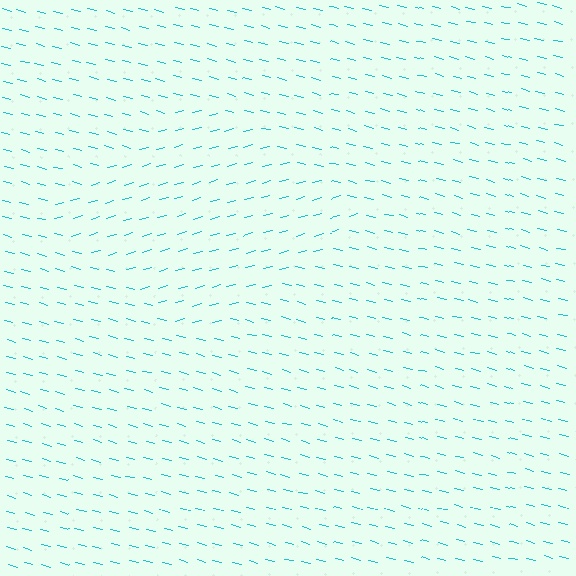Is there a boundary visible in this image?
Yes, there is a texture boundary formed by a change in line orientation.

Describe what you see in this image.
The image is filled with small cyan line segments. A diamond region in the image has lines oriented differently from the surrounding lines, creating a visible texture boundary.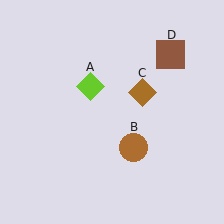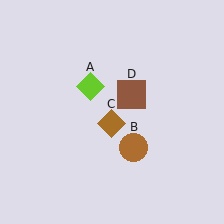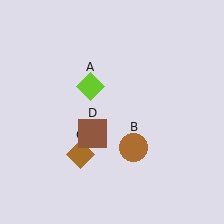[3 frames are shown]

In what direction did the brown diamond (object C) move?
The brown diamond (object C) moved down and to the left.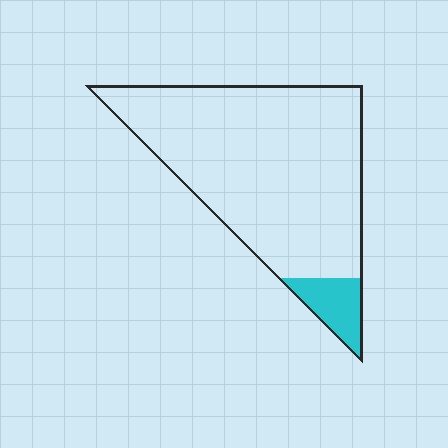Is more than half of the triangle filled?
No.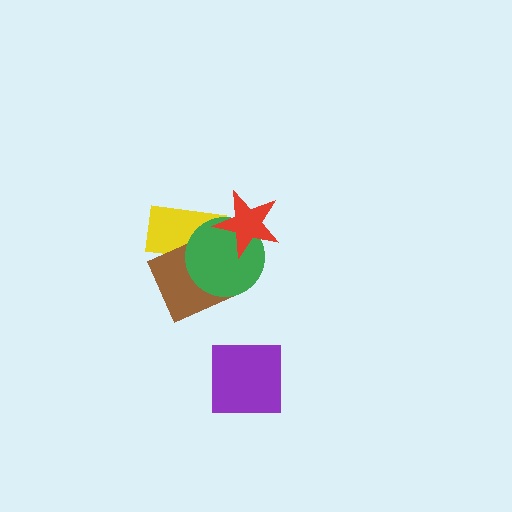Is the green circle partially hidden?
Yes, it is partially covered by another shape.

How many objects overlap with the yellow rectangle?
3 objects overlap with the yellow rectangle.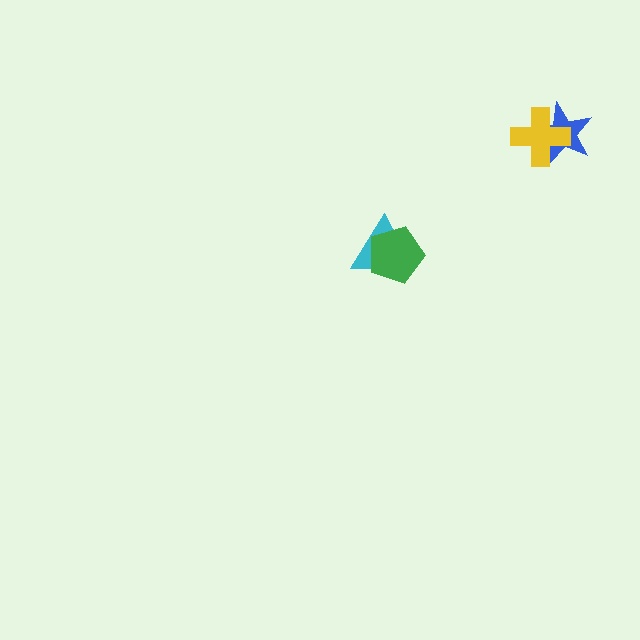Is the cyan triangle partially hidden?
Yes, it is partially covered by another shape.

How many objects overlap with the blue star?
1 object overlaps with the blue star.